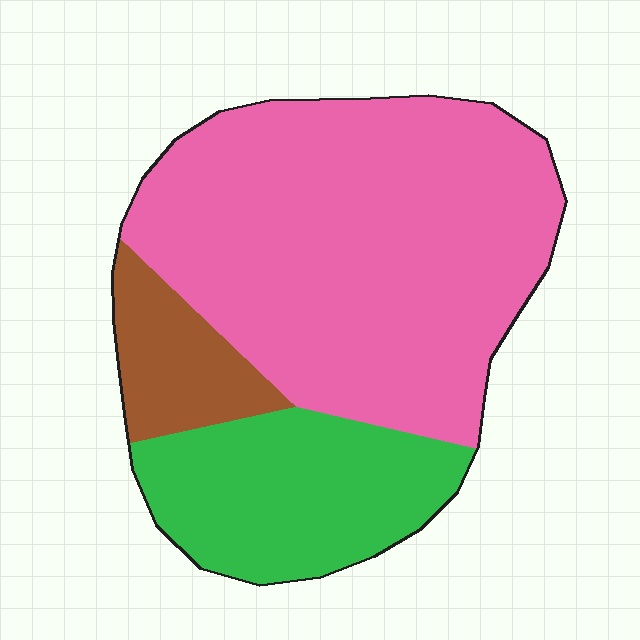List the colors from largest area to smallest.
From largest to smallest: pink, green, brown.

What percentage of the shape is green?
Green takes up between a sixth and a third of the shape.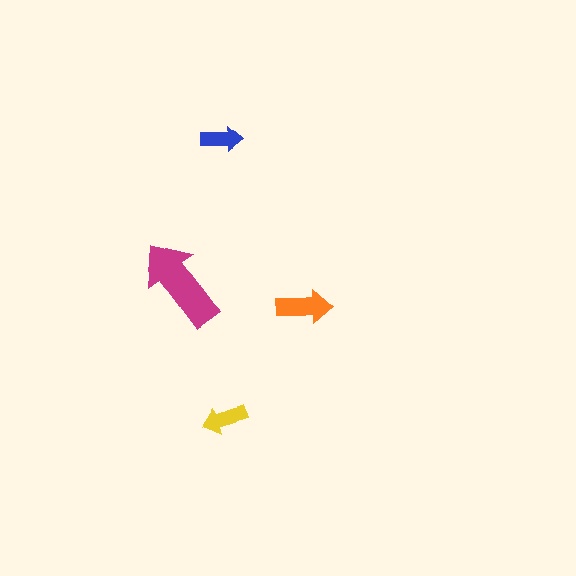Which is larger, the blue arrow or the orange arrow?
The orange one.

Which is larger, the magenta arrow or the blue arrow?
The magenta one.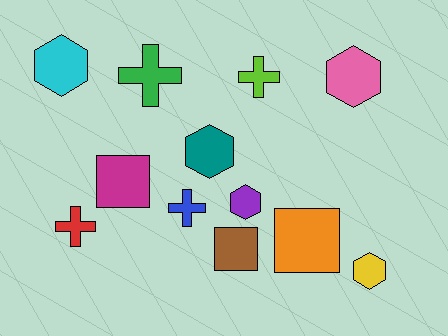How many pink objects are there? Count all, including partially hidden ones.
There is 1 pink object.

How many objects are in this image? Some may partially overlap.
There are 12 objects.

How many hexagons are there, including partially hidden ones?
There are 5 hexagons.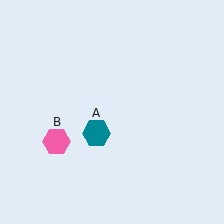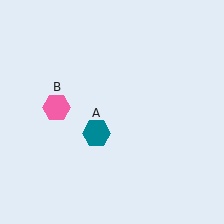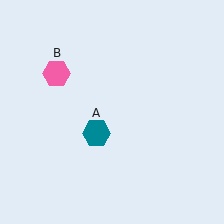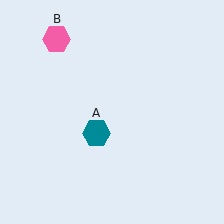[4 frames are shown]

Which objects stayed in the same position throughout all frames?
Teal hexagon (object A) remained stationary.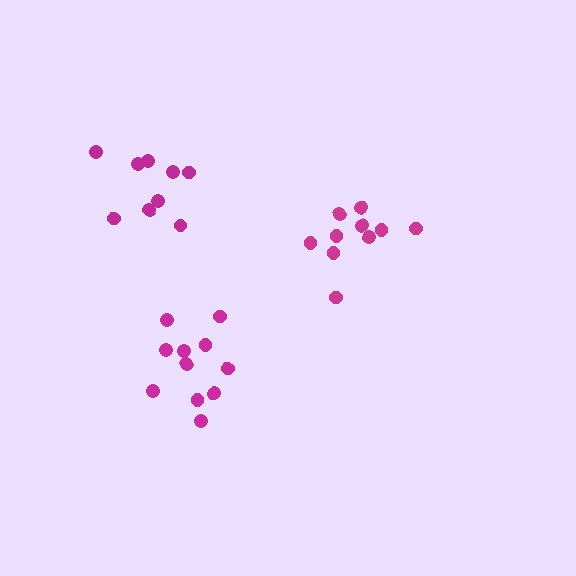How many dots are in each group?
Group 1: 9 dots, Group 2: 10 dots, Group 3: 11 dots (30 total).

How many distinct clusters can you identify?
There are 3 distinct clusters.